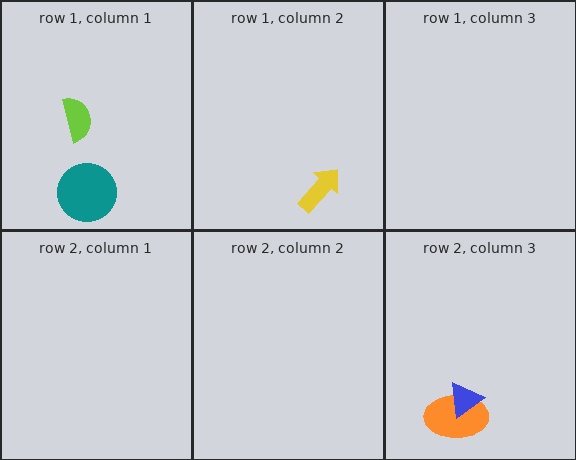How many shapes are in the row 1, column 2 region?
1.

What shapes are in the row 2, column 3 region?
The orange ellipse, the blue triangle.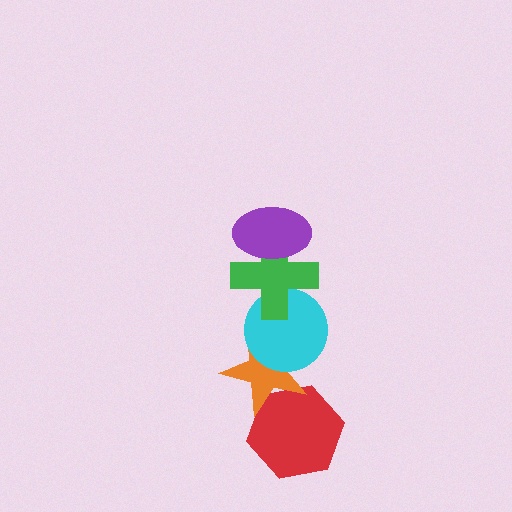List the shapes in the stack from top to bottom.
From top to bottom: the purple ellipse, the green cross, the cyan circle, the orange star, the red hexagon.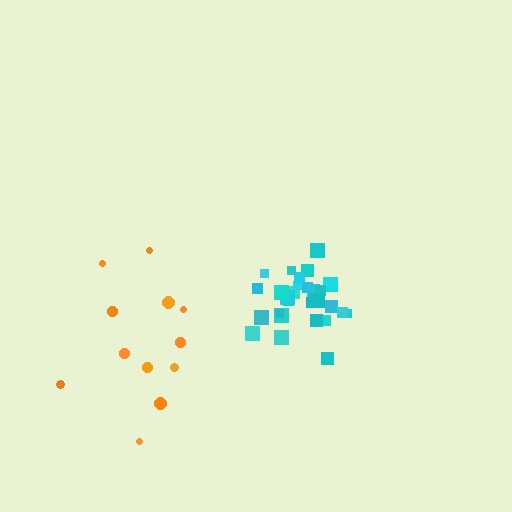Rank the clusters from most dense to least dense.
cyan, orange.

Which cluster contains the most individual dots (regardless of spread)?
Cyan (28).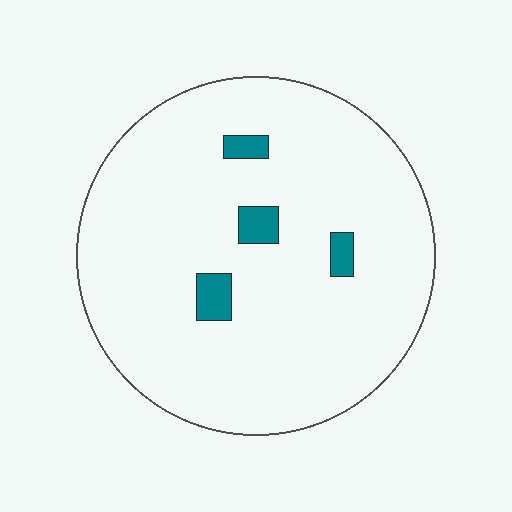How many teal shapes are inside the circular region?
4.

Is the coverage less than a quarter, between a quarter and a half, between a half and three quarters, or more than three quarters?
Less than a quarter.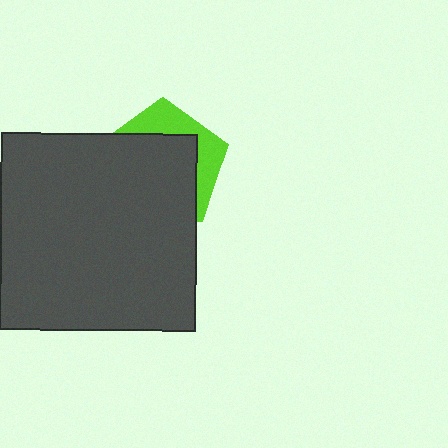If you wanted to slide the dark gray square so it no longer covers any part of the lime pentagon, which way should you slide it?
Slide it toward the lower-left — that is the most direct way to separate the two shapes.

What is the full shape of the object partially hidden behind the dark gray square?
The partially hidden object is a lime pentagon.